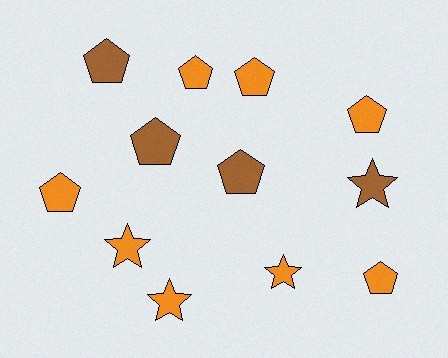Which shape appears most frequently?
Pentagon, with 8 objects.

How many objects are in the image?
There are 12 objects.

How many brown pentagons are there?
There are 3 brown pentagons.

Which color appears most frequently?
Orange, with 8 objects.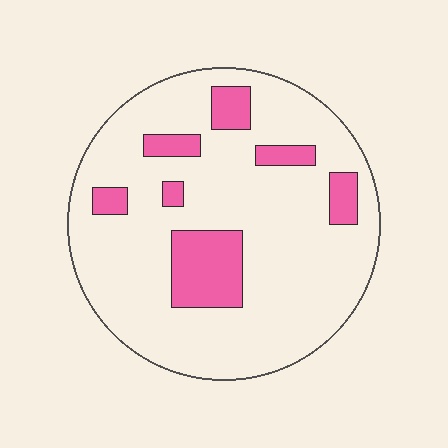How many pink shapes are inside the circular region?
7.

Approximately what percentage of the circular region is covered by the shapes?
Approximately 15%.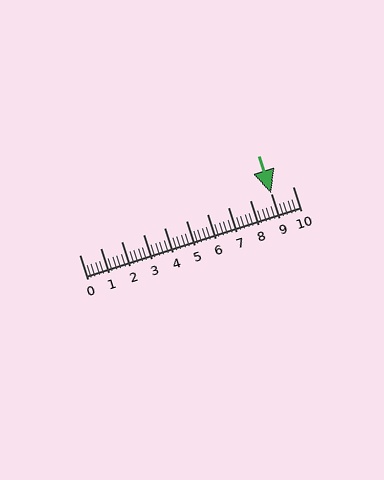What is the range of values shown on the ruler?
The ruler shows values from 0 to 10.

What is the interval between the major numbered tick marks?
The major tick marks are spaced 1 units apart.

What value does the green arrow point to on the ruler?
The green arrow points to approximately 9.0.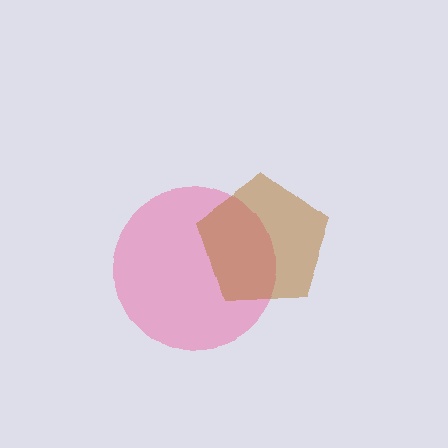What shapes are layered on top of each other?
The layered shapes are: a pink circle, a brown pentagon.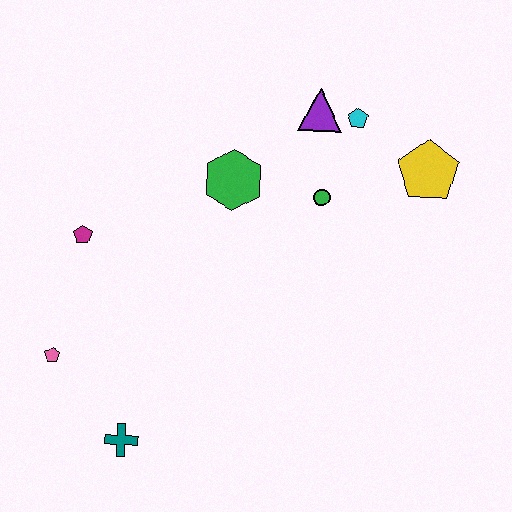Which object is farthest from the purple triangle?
The teal cross is farthest from the purple triangle.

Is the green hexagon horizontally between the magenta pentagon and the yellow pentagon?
Yes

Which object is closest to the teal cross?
The pink pentagon is closest to the teal cross.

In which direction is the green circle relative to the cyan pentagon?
The green circle is below the cyan pentagon.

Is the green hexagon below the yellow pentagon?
Yes